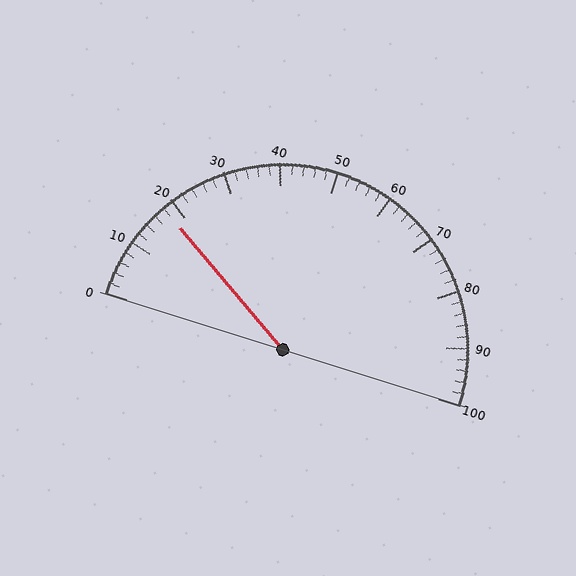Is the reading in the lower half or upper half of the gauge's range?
The reading is in the lower half of the range (0 to 100).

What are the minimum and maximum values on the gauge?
The gauge ranges from 0 to 100.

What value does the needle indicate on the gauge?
The needle indicates approximately 18.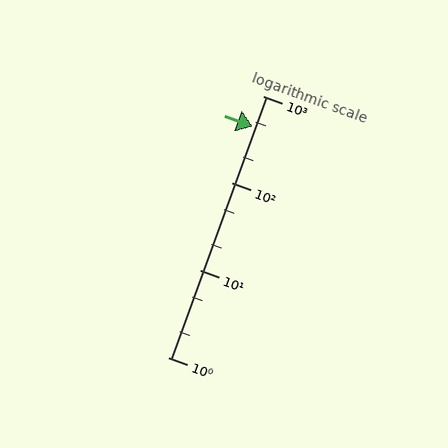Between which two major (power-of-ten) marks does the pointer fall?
The pointer is between 100 and 1000.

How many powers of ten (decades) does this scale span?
The scale spans 3 decades, from 1 to 1000.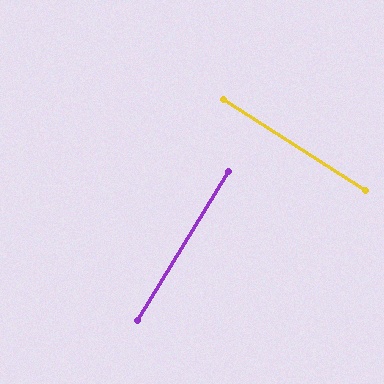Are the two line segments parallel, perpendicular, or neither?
Perpendicular — they meet at approximately 89°.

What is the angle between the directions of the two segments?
Approximately 89 degrees.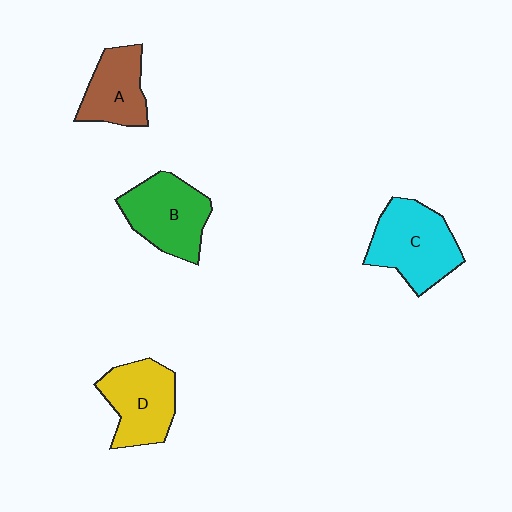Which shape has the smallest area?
Shape A (brown).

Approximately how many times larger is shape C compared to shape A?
Approximately 1.4 times.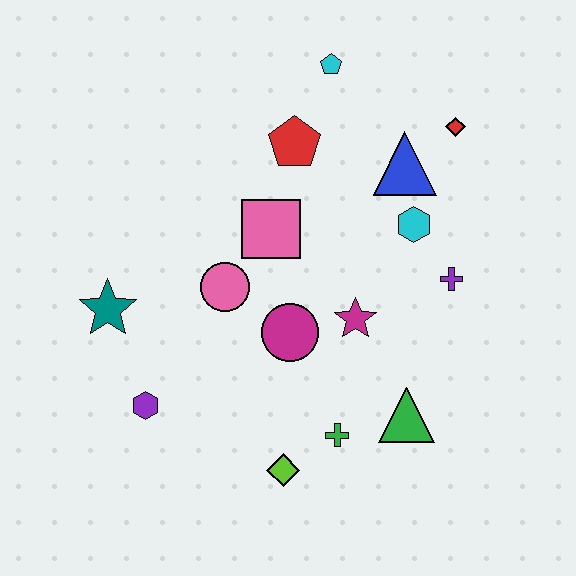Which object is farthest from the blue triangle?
The purple hexagon is farthest from the blue triangle.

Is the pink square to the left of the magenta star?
Yes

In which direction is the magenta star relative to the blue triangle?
The magenta star is below the blue triangle.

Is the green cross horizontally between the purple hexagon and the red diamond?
Yes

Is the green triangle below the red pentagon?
Yes